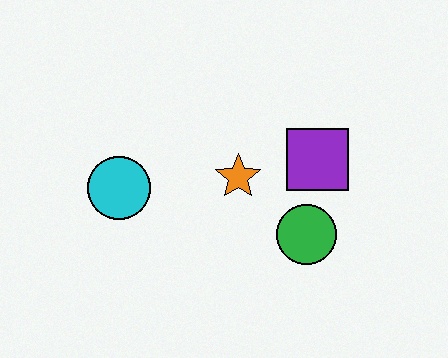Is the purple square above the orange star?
Yes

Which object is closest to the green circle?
The purple square is closest to the green circle.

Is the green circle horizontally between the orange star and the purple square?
Yes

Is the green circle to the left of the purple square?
Yes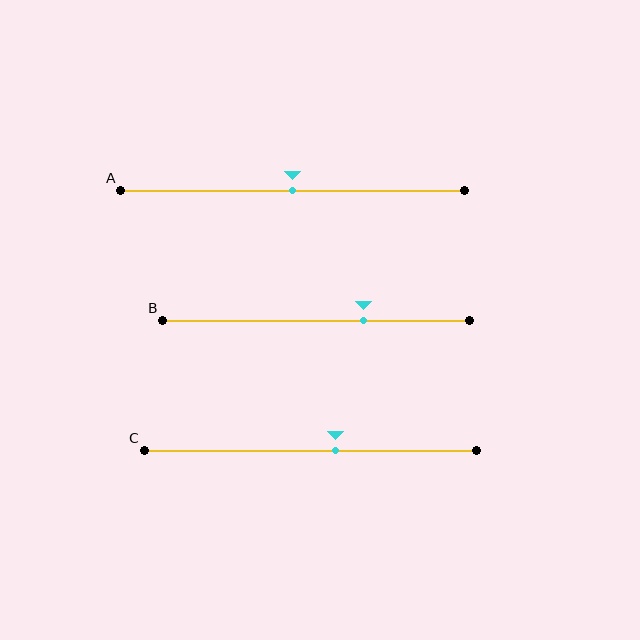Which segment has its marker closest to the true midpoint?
Segment A has its marker closest to the true midpoint.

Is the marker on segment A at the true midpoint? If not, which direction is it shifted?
Yes, the marker on segment A is at the true midpoint.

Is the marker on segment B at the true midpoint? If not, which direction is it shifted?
No, the marker on segment B is shifted to the right by about 15% of the segment length.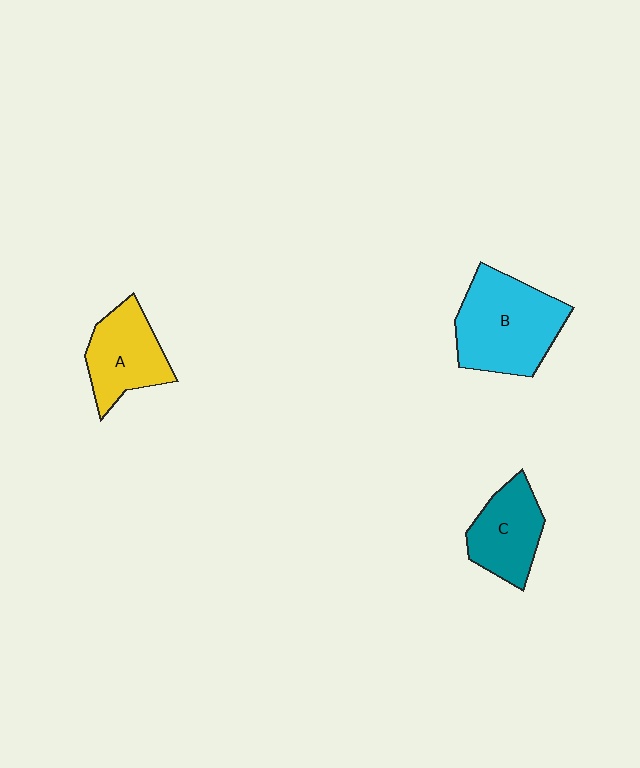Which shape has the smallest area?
Shape C (teal).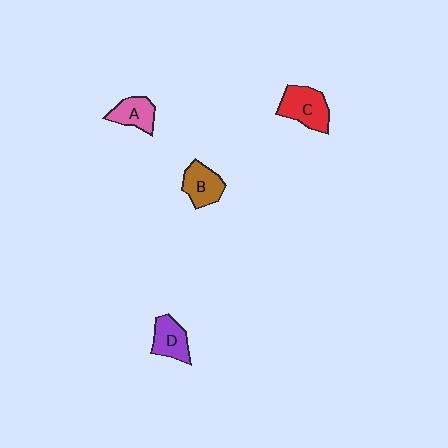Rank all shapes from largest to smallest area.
From largest to smallest: C (red), B (brown), D (purple), A (pink).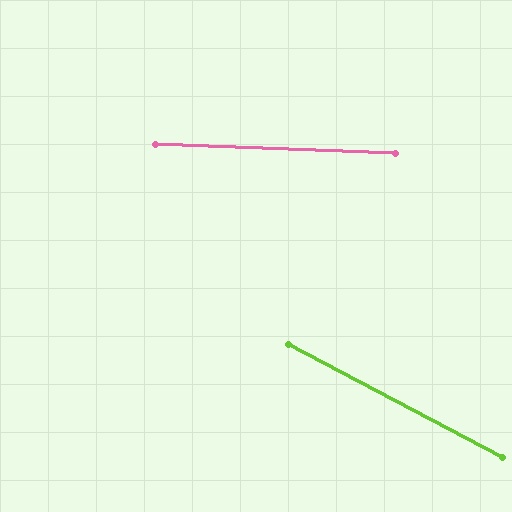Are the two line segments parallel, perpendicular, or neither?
Neither parallel nor perpendicular — they differ by about 26°.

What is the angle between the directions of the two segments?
Approximately 26 degrees.